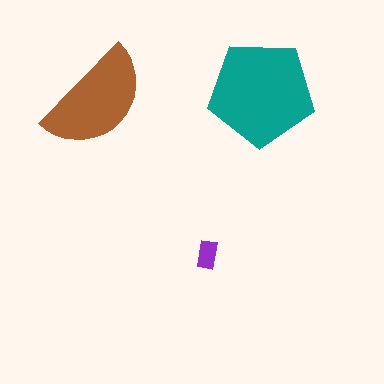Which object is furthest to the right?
The teal pentagon is rightmost.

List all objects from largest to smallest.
The teal pentagon, the brown semicircle, the purple rectangle.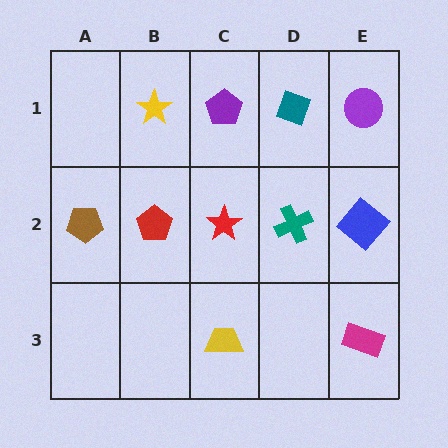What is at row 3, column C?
A yellow trapezoid.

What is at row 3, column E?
A magenta rectangle.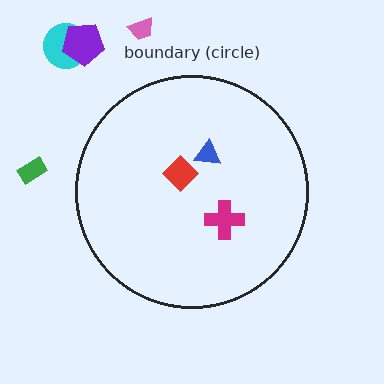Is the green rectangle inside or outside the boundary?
Outside.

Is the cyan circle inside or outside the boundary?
Outside.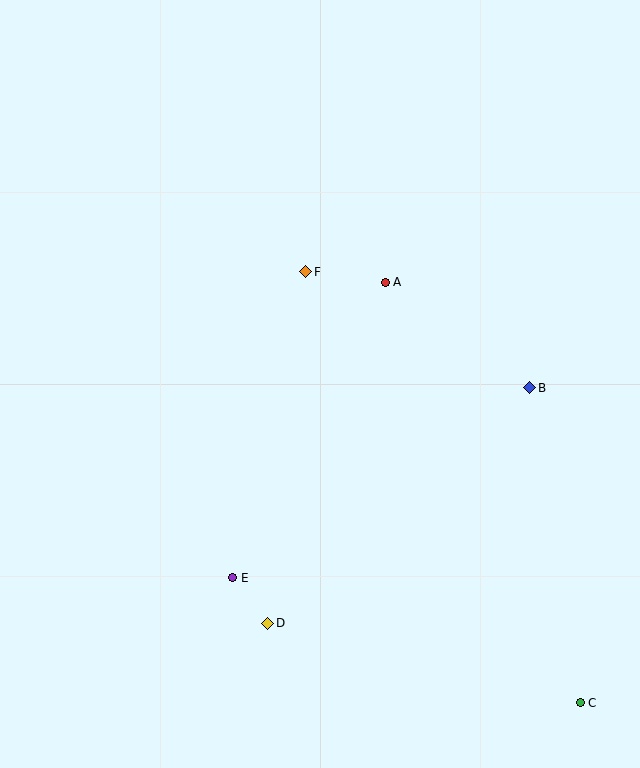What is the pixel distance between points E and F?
The distance between E and F is 314 pixels.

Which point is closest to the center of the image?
Point F at (306, 272) is closest to the center.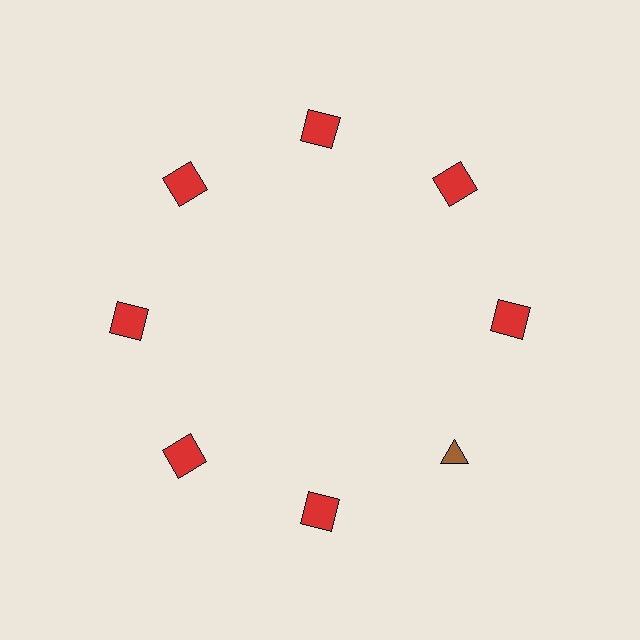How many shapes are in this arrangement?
There are 8 shapes arranged in a ring pattern.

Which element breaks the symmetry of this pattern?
The brown triangle at roughly the 4 o'clock position breaks the symmetry. All other shapes are red squares.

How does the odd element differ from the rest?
It differs in both color (brown instead of red) and shape (triangle instead of square).